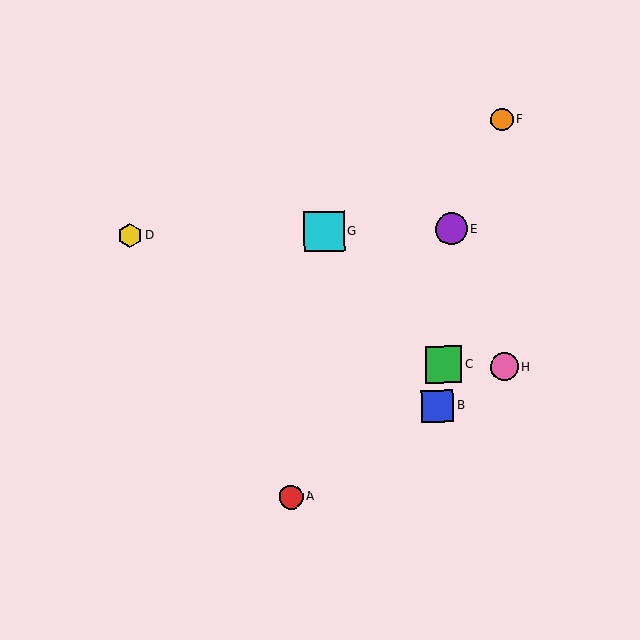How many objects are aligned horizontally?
3 objects (D, E, G) are aligned horizontally.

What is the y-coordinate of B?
Object B is at y≈406.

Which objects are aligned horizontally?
Objects D, E, G are aligned horizontally.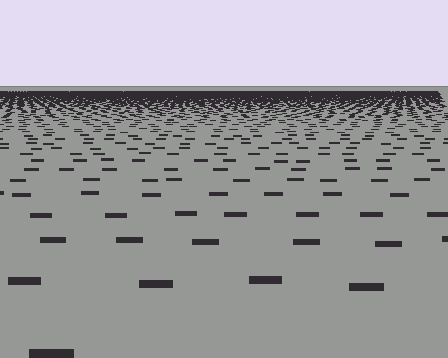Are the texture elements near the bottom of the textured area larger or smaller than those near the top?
Larger. Near the bottom, elements are closer to the viewer and appear at a bigger on-screen size.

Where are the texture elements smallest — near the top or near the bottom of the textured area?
Near the top.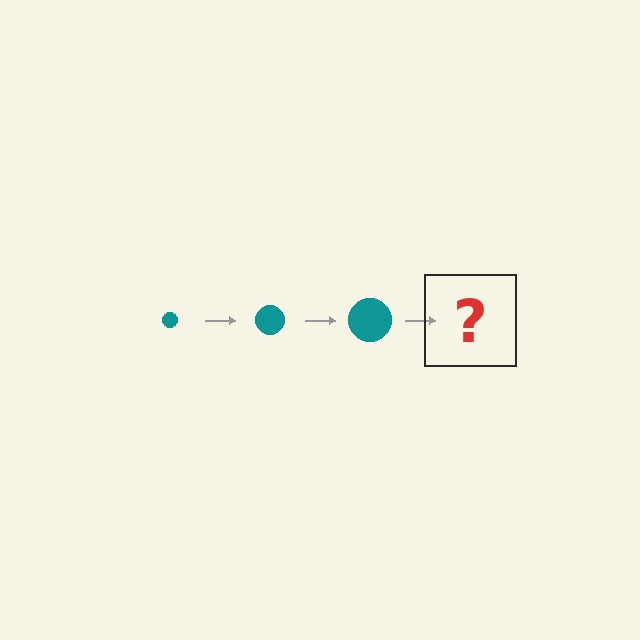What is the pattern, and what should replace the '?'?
The pattern is that the circle gets progressively larger each step. The '?' should be a teal circle, larger than the previous one.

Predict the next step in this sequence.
The next step is a teal circle, larger than the previous one.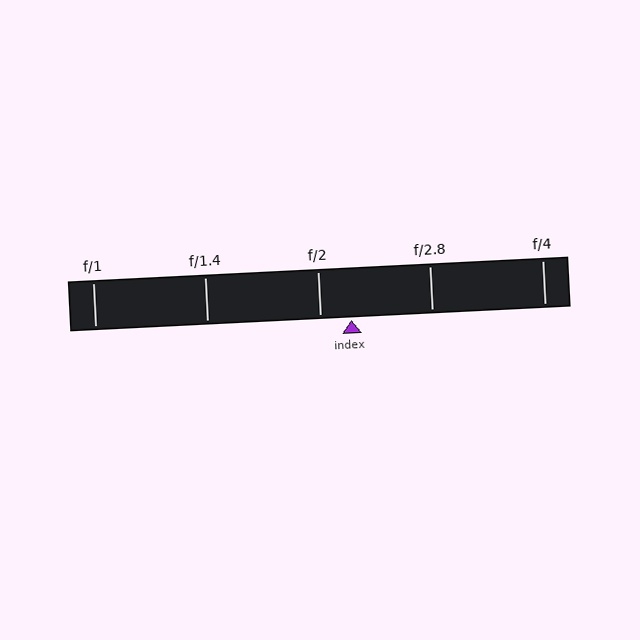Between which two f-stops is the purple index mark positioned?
The index mark is between f/2 and f/2.8.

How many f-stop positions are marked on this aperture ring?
There are 5 f-stop positions marked.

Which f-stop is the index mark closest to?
The index mark is closest to f/2.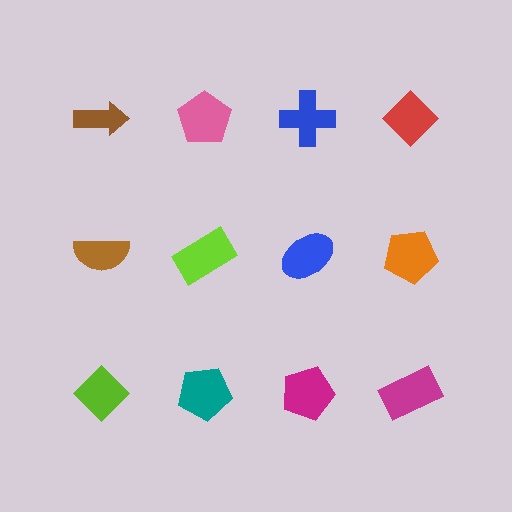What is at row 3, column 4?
A magenta rectangle.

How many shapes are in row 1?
4 shapes.